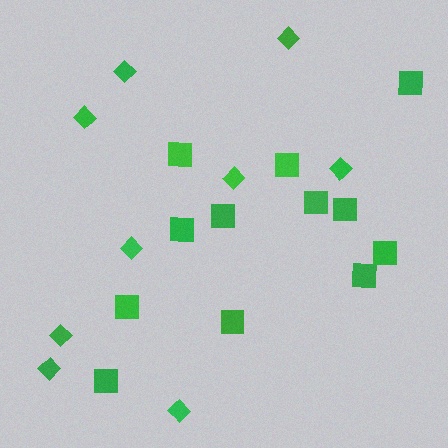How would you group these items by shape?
There are 2 groups: one group of squares (12) and one group of diamonds (9).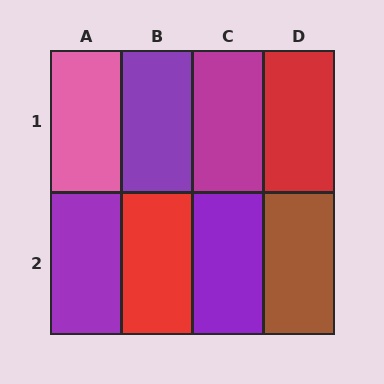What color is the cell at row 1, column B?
Purple.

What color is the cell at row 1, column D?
Red.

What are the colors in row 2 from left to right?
Purple, red, purple, brown.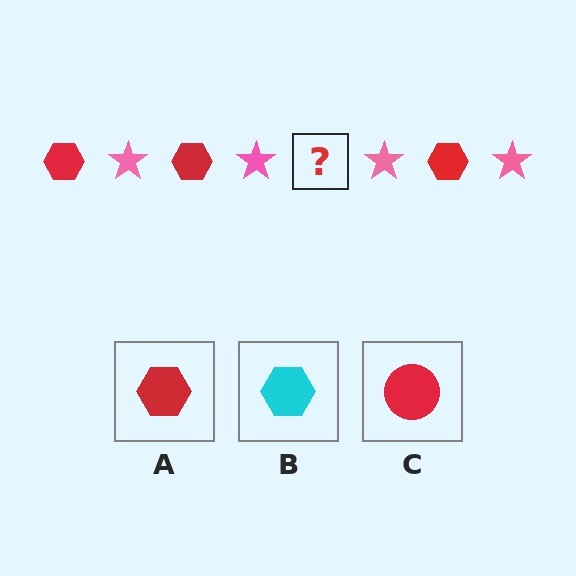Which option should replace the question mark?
Option A.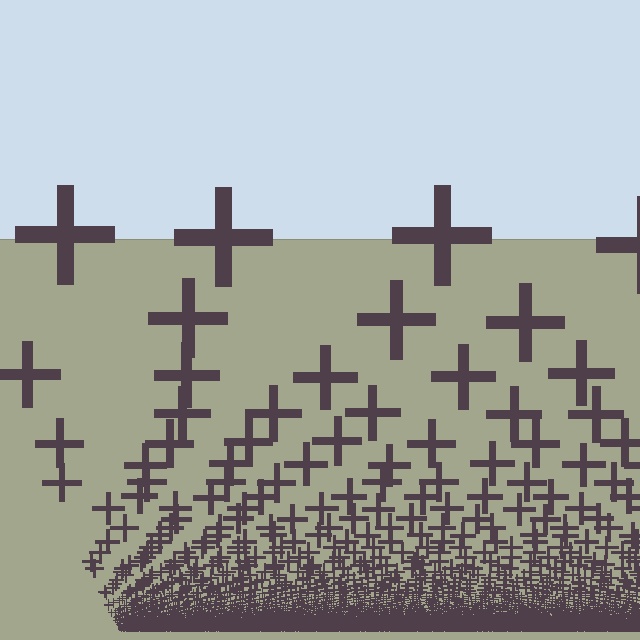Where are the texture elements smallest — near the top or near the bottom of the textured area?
Near the bottom.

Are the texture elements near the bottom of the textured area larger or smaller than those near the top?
Smaller. The gradient is inverted — elements near the bottom are smaller and denser.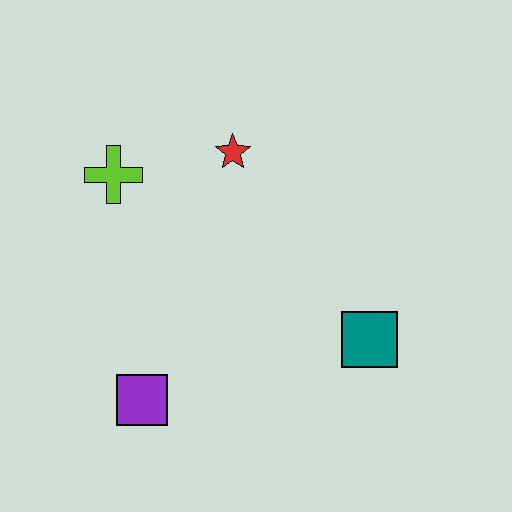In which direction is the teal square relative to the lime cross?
The teal square is to the right of the lime cross.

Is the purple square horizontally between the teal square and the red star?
No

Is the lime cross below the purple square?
No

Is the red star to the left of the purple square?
No